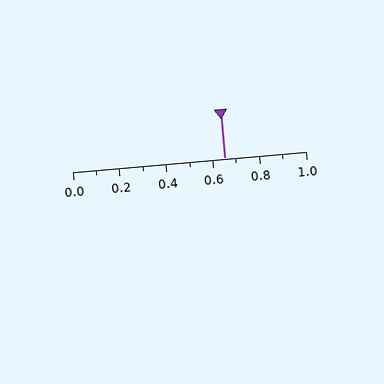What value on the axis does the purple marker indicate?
The marker indicates approximately 0.65.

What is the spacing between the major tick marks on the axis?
The major ticks are spaced 0.2 apart.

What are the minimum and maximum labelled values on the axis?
The axis runs from 0.0 to 1.0.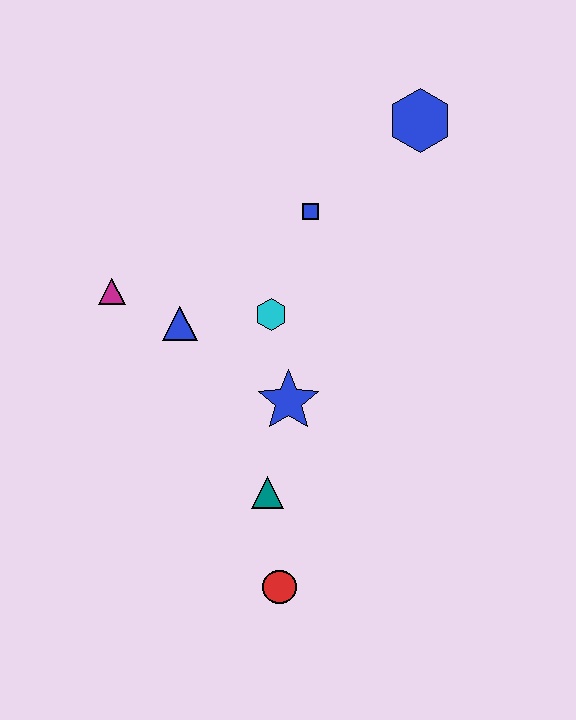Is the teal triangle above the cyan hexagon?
No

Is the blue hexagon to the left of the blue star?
No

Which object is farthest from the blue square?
The red circle is farthest from the blue square.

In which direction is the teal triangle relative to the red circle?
The teal triangle is above the red circle.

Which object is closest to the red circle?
The teal triangle is closest to the red circle.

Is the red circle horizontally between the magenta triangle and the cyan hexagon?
No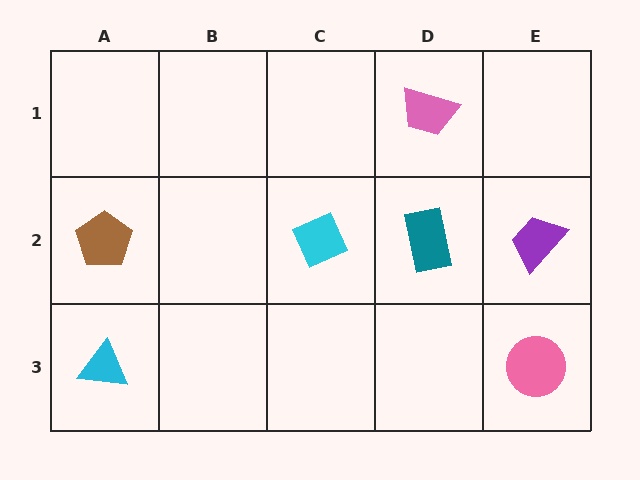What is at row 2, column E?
A purple trapezoid.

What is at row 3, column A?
A cyan triangle.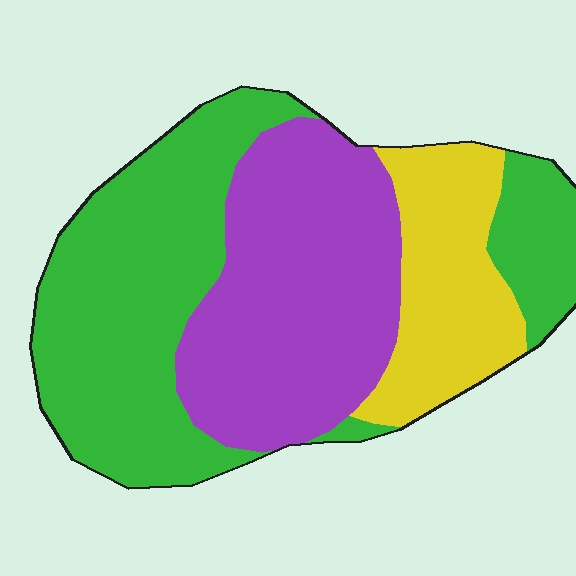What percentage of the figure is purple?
Purple takes up between a third and a half of the figure.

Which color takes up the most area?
Green, at roughly 45%.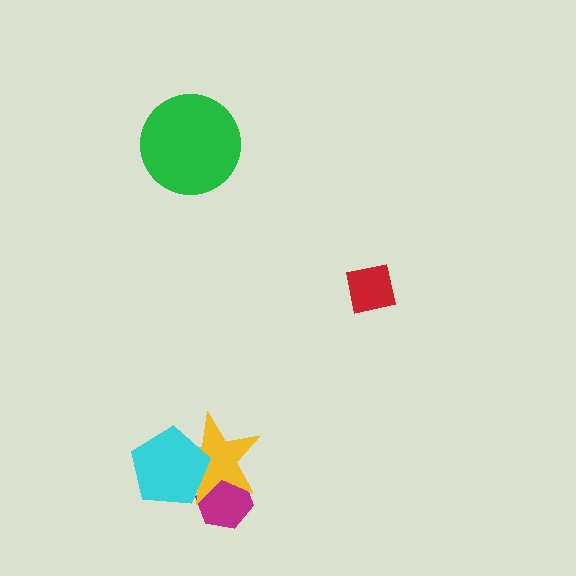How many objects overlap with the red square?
0 objects overlap with the red square.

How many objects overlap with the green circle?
0 objects overlap with the green circle.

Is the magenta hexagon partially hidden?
Yes, it is partially covered by another shape.